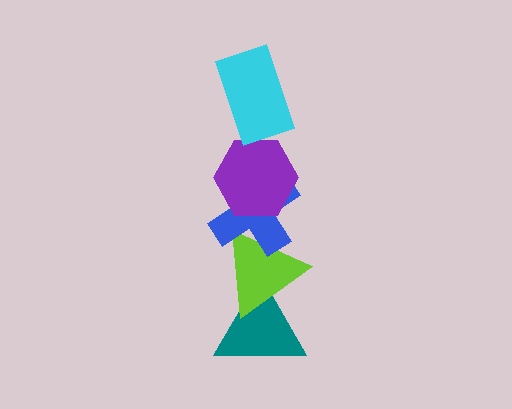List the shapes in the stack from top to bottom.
From top to bottom: the cyan rectangle, the purple hexagon, the blue cross, the lime triangle, the teal triangle.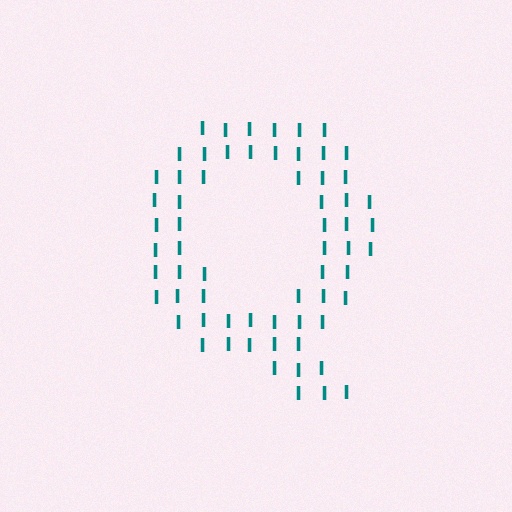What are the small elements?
The small elements are letter I's.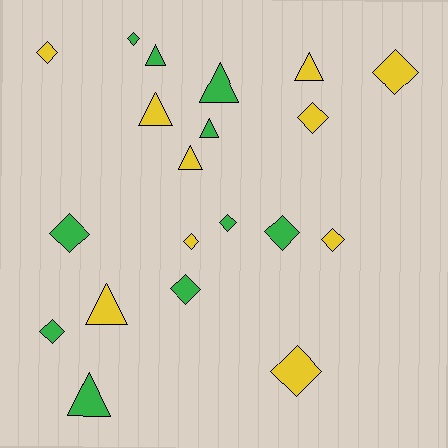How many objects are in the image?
There are 20 objects.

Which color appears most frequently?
Green, with 10 objects.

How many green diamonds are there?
There are 6 green diamonds.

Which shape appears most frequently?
Diamond, with 12 objects.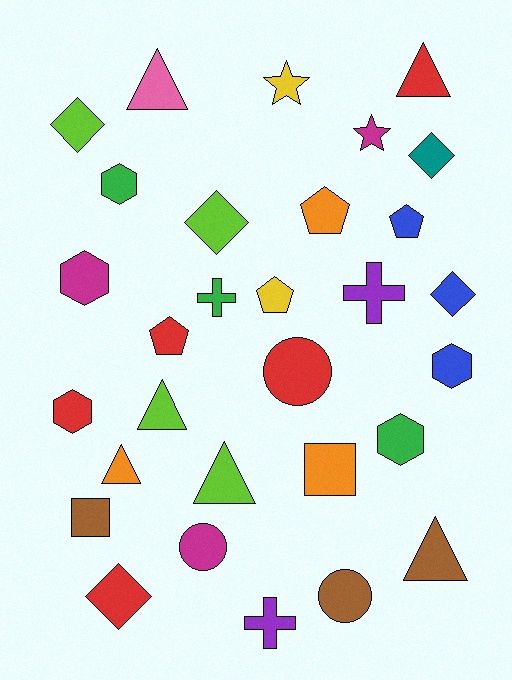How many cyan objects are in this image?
There are no cyan objects.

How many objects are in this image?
There are 30 objects.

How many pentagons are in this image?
There are 4 pentagons.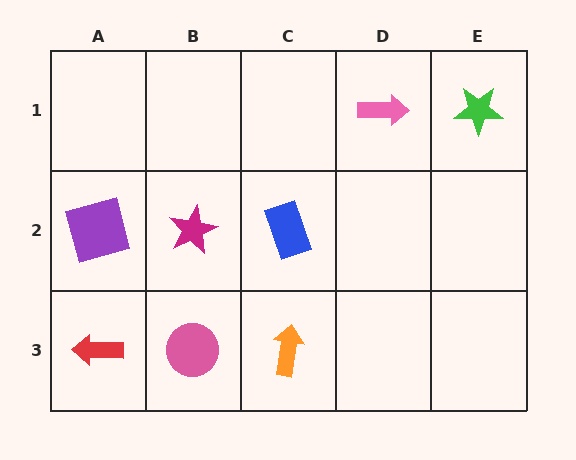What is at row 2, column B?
A magenta star.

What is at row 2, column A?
A purple square.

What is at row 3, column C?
An orange arrow.